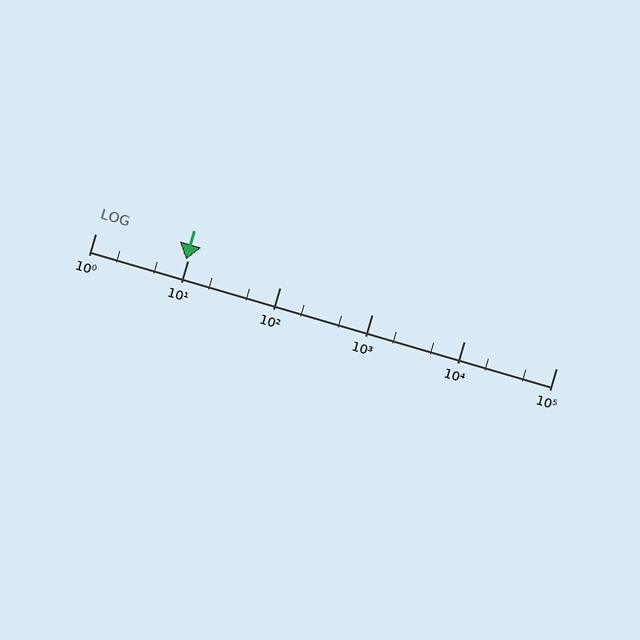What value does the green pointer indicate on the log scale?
The pointer indicates approximately 9.6.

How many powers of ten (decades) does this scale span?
The scale spans 5 decades, from 1 to 100000.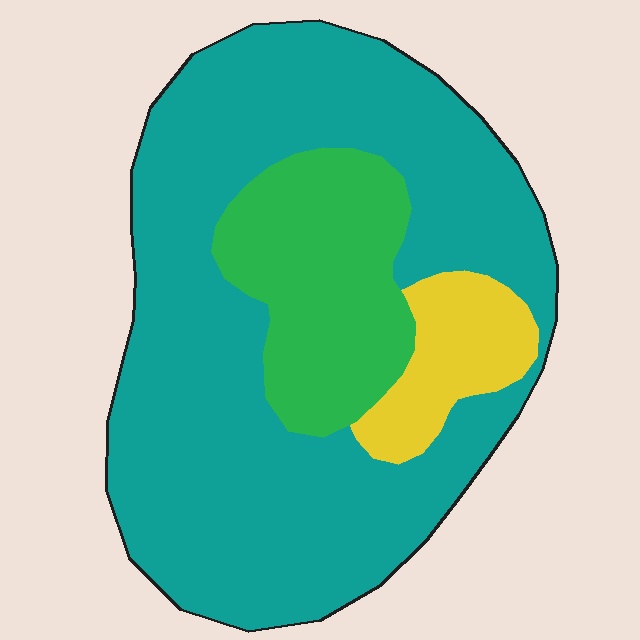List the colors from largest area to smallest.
From largest to smallest: teal, green, yellow.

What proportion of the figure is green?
Green covers around 20% of the figure.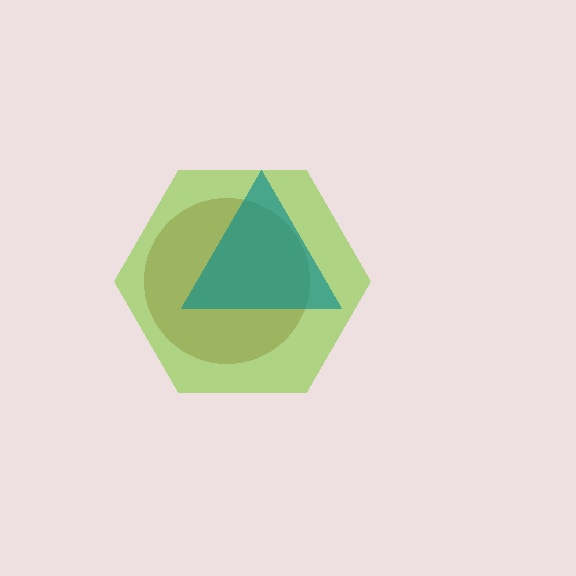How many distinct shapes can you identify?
There are 3 distinct shapes: a brown circle, a lime hexagon, a teal triangle.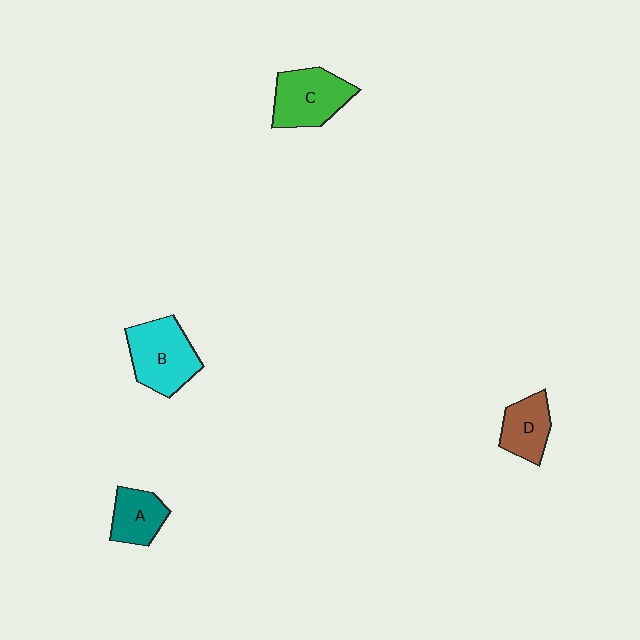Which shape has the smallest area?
Shape A (teal).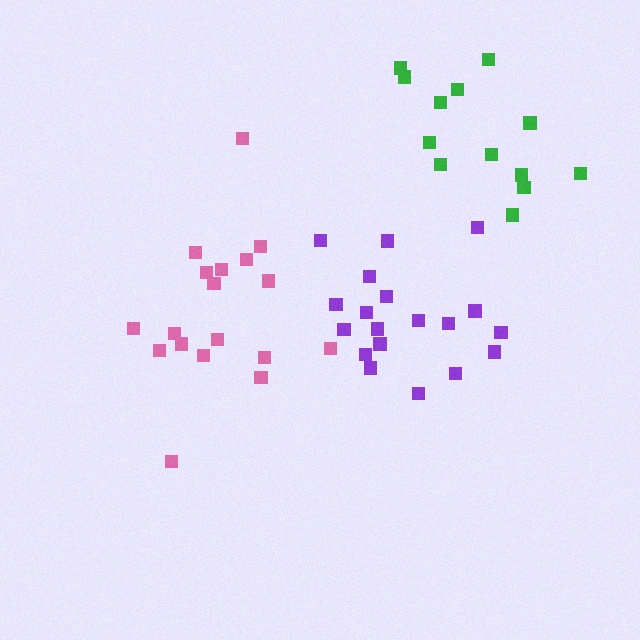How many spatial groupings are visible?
There are 3 spatial groupings.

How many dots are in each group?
Group 1: 18 dots, Group 2: 19 dots, Group 3: 13 dots (50 total).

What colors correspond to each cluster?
The clusters are colored: pink, purple, green.